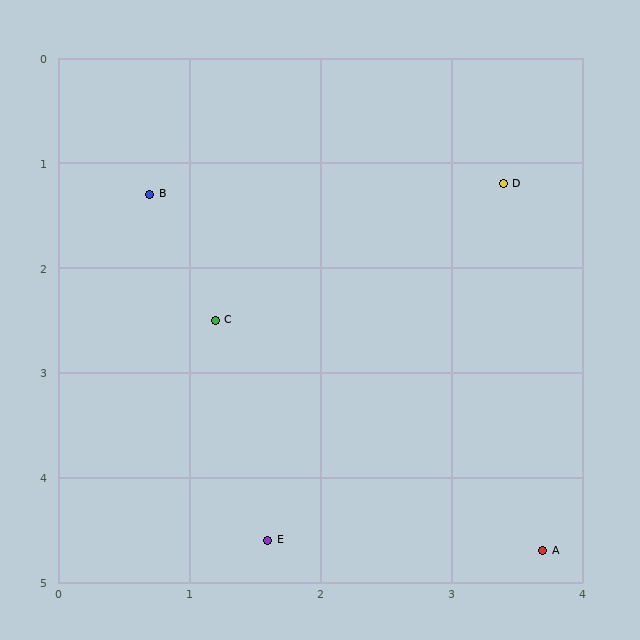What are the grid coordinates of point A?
Point A is at approximately (3.7, 4.7).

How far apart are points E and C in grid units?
Points E and C are about 2.1 grid units apart.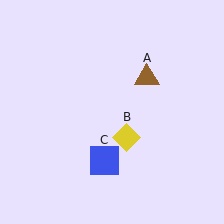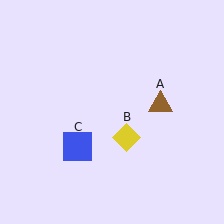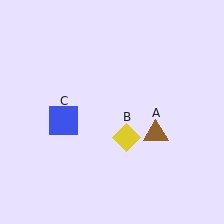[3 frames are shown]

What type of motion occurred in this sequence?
The brown triangle (object A), blue square (object C) rotated clockwise around the center of the scene.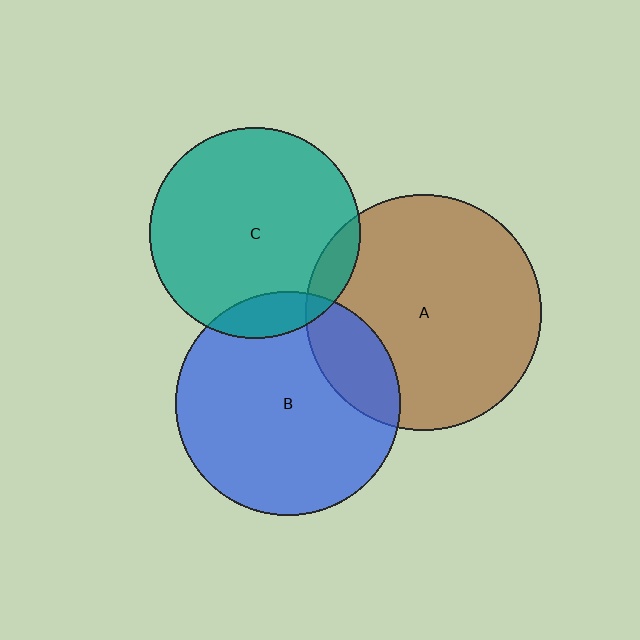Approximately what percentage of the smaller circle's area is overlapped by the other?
Approximately 10%.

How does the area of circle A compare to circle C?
Approximately 1.3 times.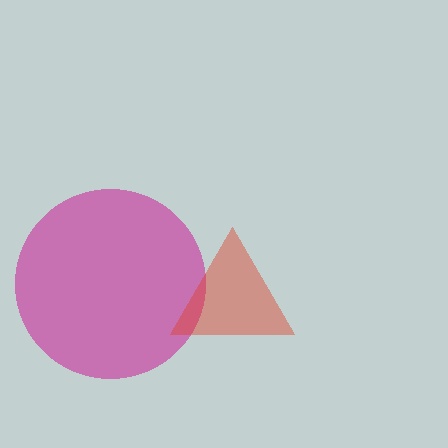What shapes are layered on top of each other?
The layered shapes are: a magenta circle, a red triangle.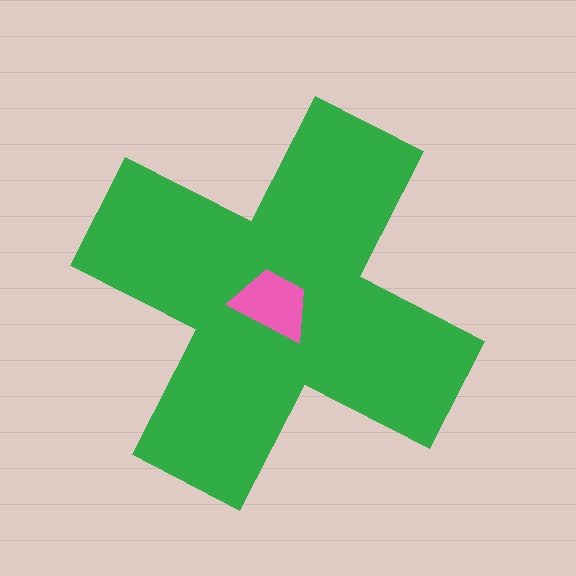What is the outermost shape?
The green cross.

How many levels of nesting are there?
2.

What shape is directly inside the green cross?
The pink trapezoid.